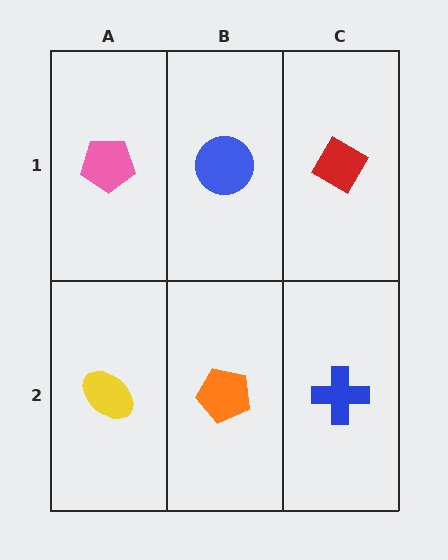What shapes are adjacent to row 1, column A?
A yellow ellipse (row 2, column A), a blue circle (row 1, column B).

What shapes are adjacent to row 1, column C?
A blue cross (row 2, column C), a blue circle (row 1, column B).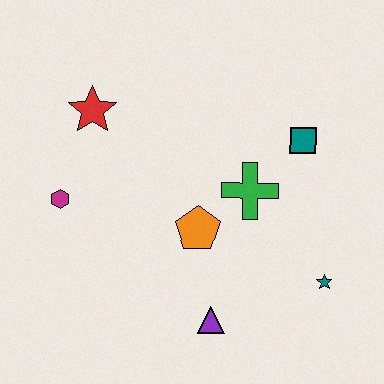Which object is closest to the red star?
The magenta hexagon is closest to the red star.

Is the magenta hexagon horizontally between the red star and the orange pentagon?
No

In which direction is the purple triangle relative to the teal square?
The purple triangle is below the teal square.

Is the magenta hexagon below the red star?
Yes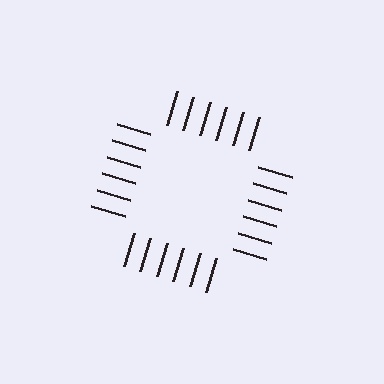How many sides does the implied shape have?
4 sides — the line-ends trace a square.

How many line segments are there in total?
24 — 6 along each of the 4 edges.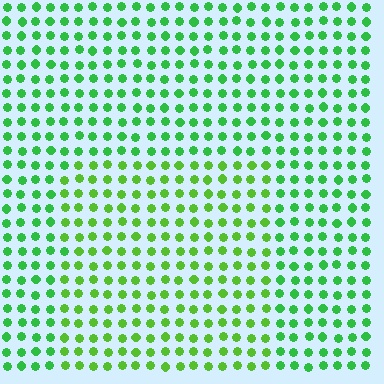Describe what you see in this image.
The image is filled with small green elements in a uniform arrangement. A rectangle-shaped region is visible where the elements are tinted to a slightly different hue, forming a subtle color boundary.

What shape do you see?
I see a rectangle.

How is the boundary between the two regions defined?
The boundary is defined purely by a slight shift in hue (about 25 degrees). Spacing, size, and orientation are identical on both sides.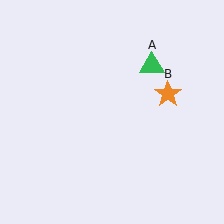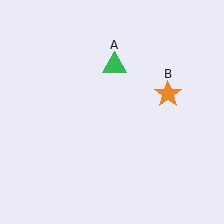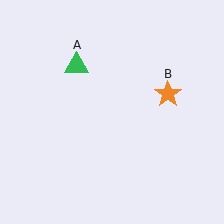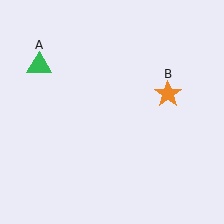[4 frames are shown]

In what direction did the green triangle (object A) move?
The green triangle (object A) moved left.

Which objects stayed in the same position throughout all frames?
Orange star (object B) remained stationary.